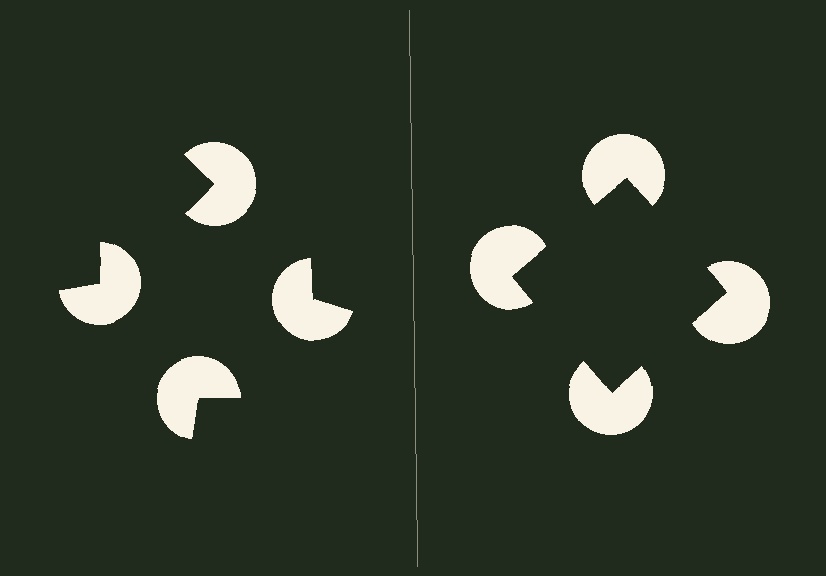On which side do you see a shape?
An illusory square appears on the right side. On the left side the wedge cuts are rotated, so no coherent shape forms.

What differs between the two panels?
The pac-man discs are positioned identically on both sides; only the wedge orientations differ. On the right they align to a square; on the left they are misaligned.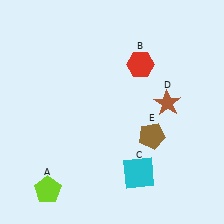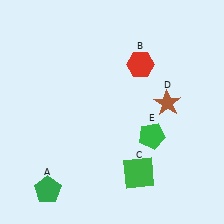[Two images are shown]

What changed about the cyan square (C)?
In Image 1, C is cyan. In Image 2, it changed to green.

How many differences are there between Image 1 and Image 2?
There are 3 differences between the two images.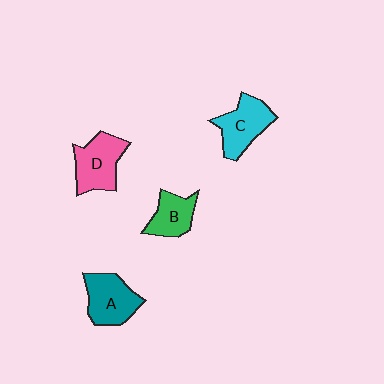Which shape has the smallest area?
Shape B (green).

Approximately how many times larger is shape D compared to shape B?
Approximately 1.4 times.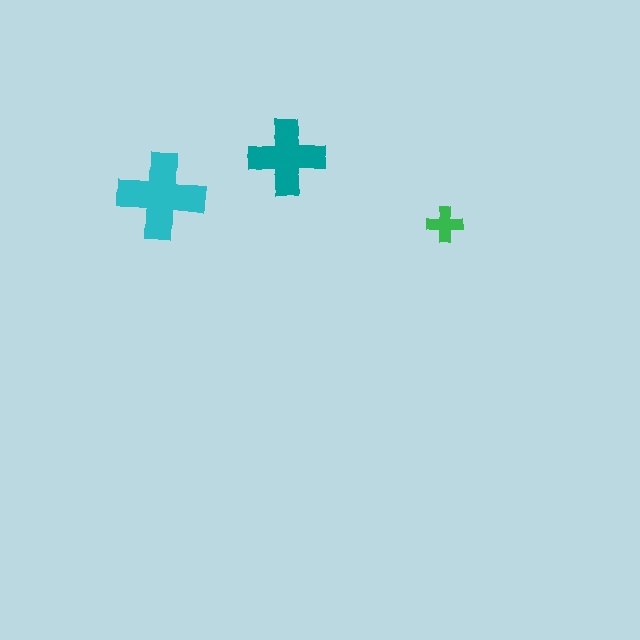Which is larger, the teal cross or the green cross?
The teal one.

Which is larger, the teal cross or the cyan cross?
The cyan one.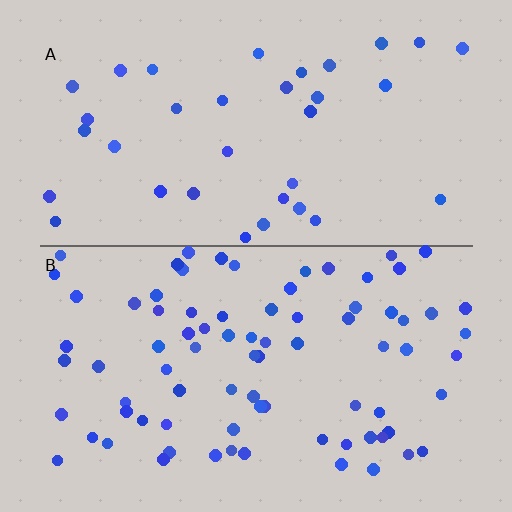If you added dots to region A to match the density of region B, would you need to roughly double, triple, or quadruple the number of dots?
Approximately double.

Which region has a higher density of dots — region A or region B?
B (the bottom).